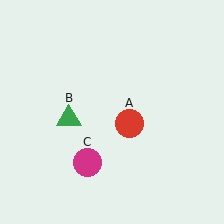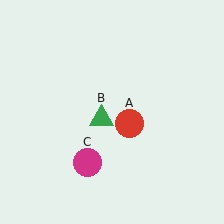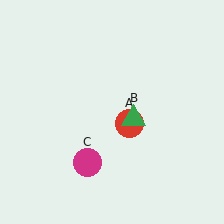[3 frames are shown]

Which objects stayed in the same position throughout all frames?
Red circle (object A) and magenta circle (object C) remained stationary.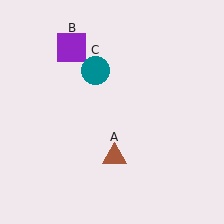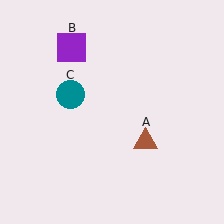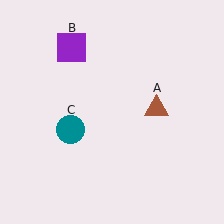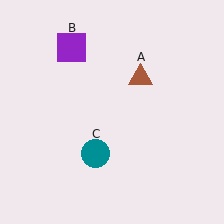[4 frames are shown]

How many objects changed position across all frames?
2 objects changed position: brown triangle (object A), teal circle (object C).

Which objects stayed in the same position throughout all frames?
Purple square (object B) remained stationary.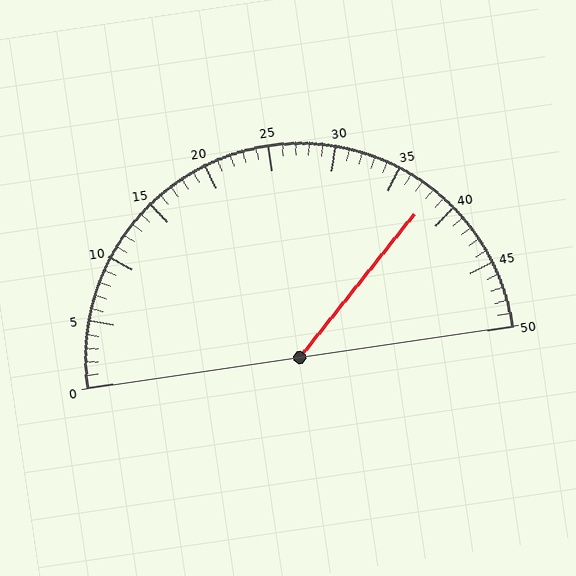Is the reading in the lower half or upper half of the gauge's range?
The reading is in the upper half of the range (0 to 50).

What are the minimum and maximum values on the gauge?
The gauge ranges from 0 to 50.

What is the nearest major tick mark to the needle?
The nearest major tick mark is 40.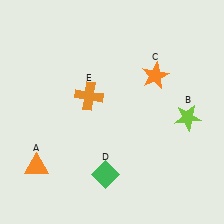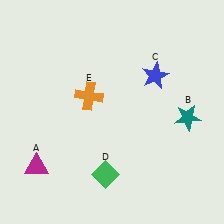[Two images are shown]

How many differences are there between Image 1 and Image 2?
There are 3 differences between the two images.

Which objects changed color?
A changed from orange to magenta. B changed from lime to teal. C changed from orange to blue.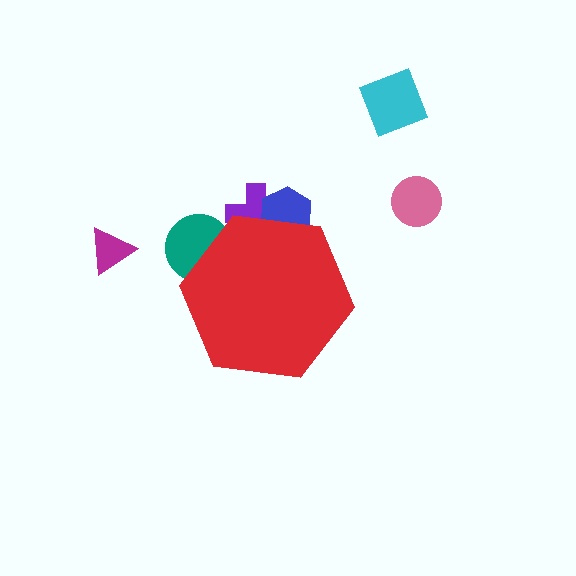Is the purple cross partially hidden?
Yes, the purple cross is partially hidden behind the red hexagon.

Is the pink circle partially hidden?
No, the pink circle is fully visible.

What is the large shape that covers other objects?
A red hexagon.